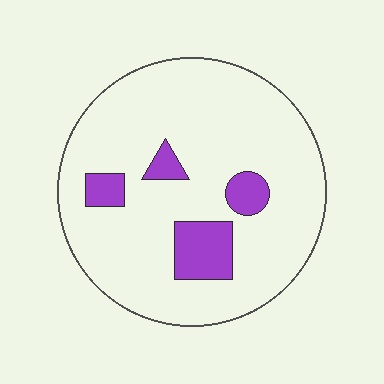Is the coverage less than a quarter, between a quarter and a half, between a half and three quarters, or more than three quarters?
Less than a quarter.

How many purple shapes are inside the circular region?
4.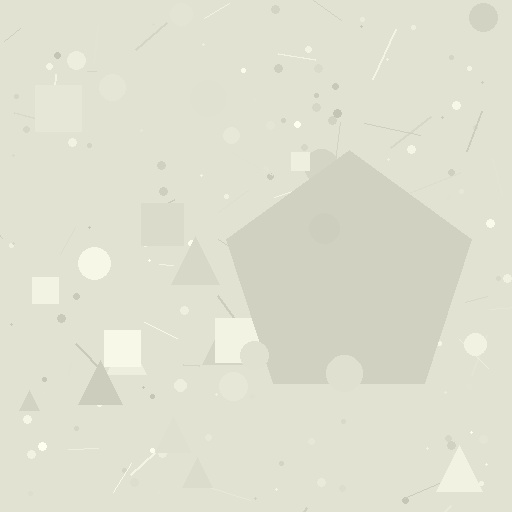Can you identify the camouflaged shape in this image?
The camouflaged shape is a pentagon.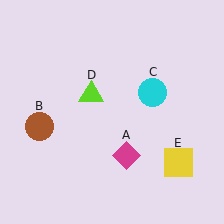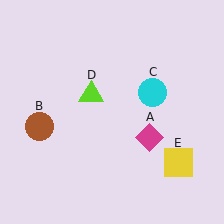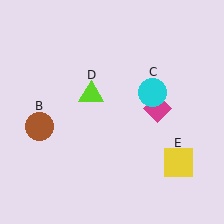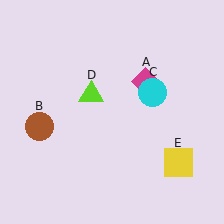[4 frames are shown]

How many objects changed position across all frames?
1 object changed position: magenta diamond (object A).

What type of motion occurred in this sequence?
The magenta diamond (object A) rotated counterclockwise around the center of the scene.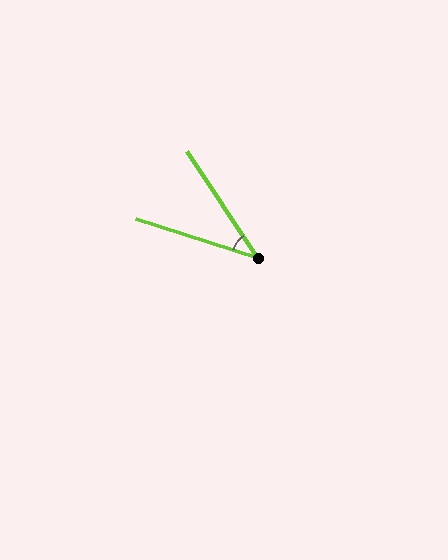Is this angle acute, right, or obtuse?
It is acute.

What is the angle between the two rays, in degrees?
Approximately 39 degrees.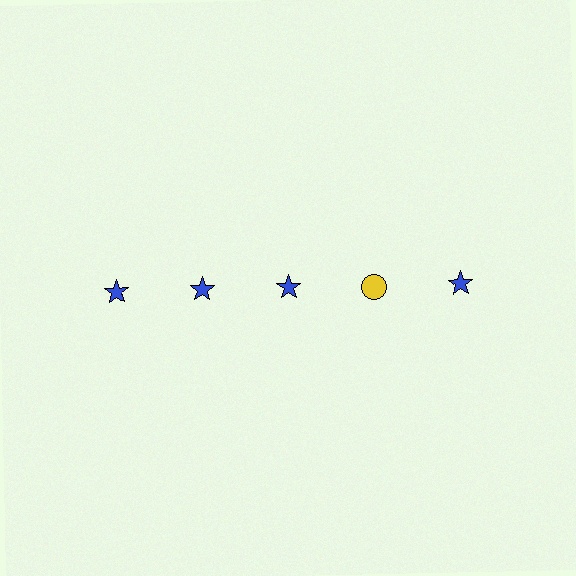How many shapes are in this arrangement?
There are 5 shapes arranged in a grid pattern.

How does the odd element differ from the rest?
It differs in both color (yellow instead of blue) and shape (circle instead of star).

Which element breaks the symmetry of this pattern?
The yellow circle in the top row, second from right column breaks the symmetry. All other shapes are blue stars.